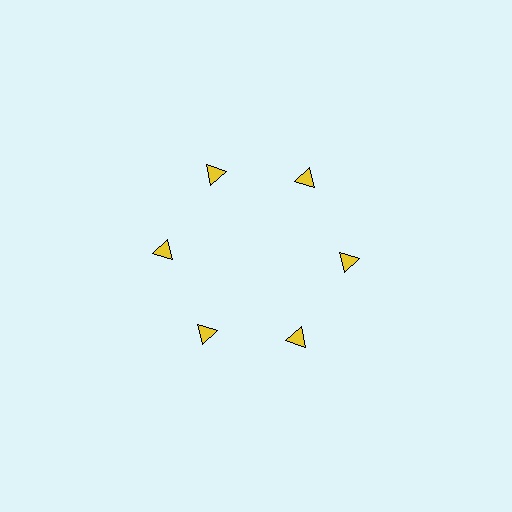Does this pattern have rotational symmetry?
Yes, this pattern has 6-fold rotational symmetry. It looks the same after rotating 60 degrees around the center.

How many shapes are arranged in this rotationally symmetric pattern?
There are 6 shapes, arranged in 6 groups of 1.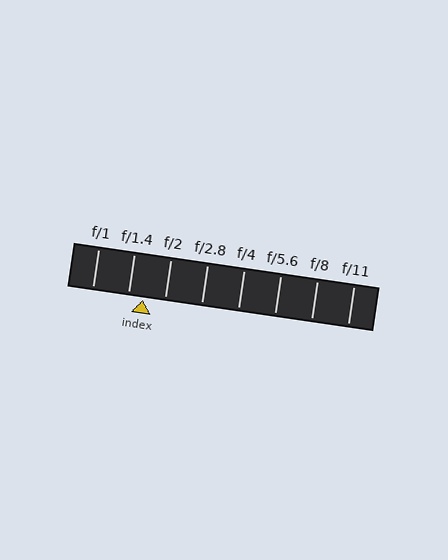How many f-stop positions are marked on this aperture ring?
There are 8 f-stop positions marked.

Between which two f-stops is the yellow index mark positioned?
The index mark is between f/1.4 and f/2.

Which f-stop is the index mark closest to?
The index mark is closest to f/1.4.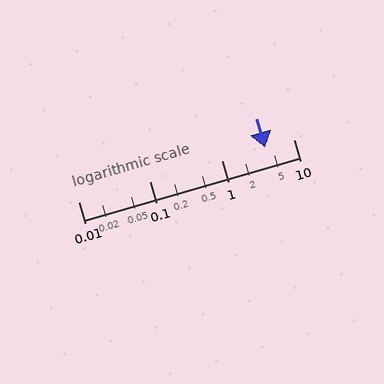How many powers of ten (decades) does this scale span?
The scale spans 3 decades, from 0.01 to 10.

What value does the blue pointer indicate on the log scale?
The pointer indicates approximately 4.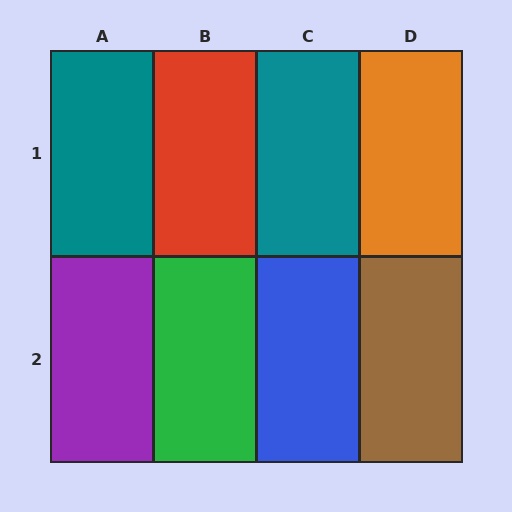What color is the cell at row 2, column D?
Brown.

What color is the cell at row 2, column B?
Green.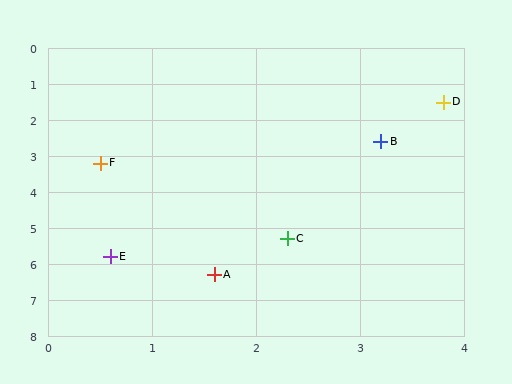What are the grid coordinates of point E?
Point E is at approximately (0.6, 5.8).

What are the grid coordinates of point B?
Point B is at approximately (3.2, 2.6).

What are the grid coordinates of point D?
Point D is at approximately (3.8, 1.5).